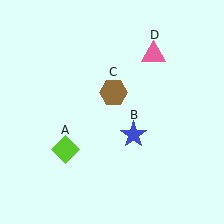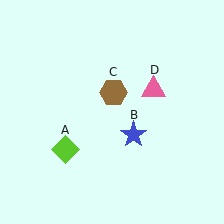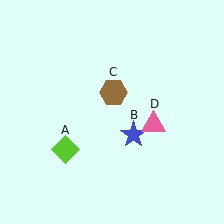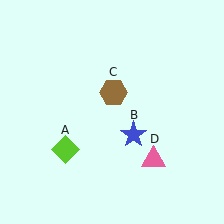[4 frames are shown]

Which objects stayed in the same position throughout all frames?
Lime diamond (object A) and blue star (object B) and brown hexagon (object C) remained stationary.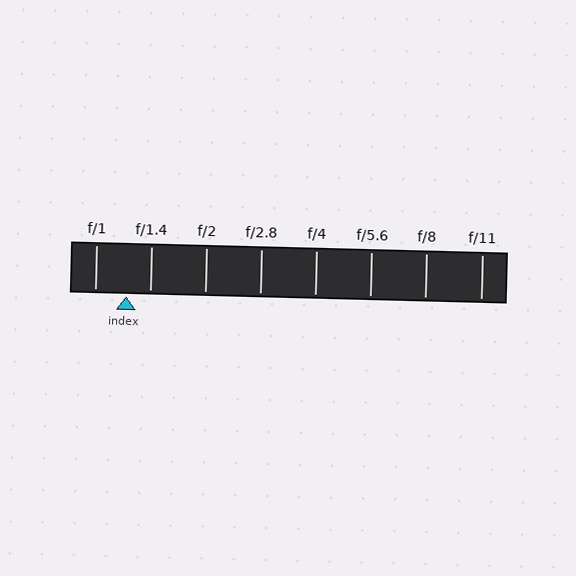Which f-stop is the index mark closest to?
The index mark is closest to f/1.4.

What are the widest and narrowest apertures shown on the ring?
The widest aperture shown is f/1 and the narrowest is f/11.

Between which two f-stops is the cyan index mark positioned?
The index mark is between f/1 and f/1.4.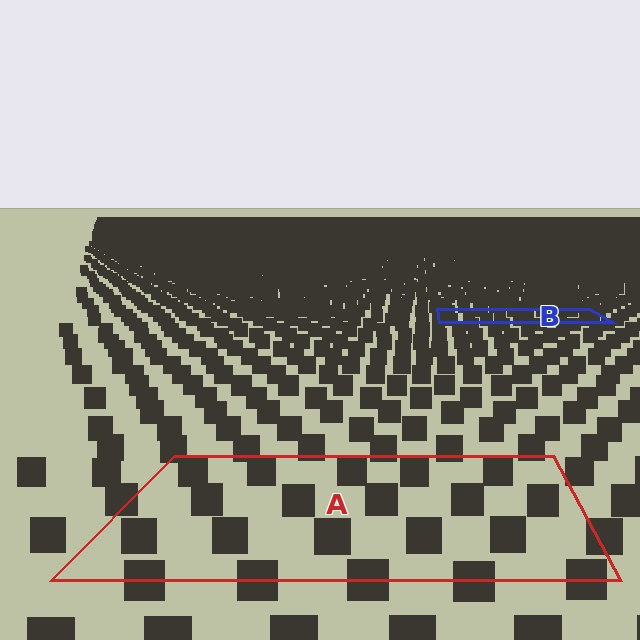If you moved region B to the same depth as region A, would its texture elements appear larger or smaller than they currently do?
They would appear larger. At a closer depth, the same texture elements are projected at a bigger on-screen size.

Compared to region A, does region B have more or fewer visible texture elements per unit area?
Region B has more texture elements per unit area — they are packed more densely because it is farther away.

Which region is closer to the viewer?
Region A is closer. The texture elements there are larger and more spread out.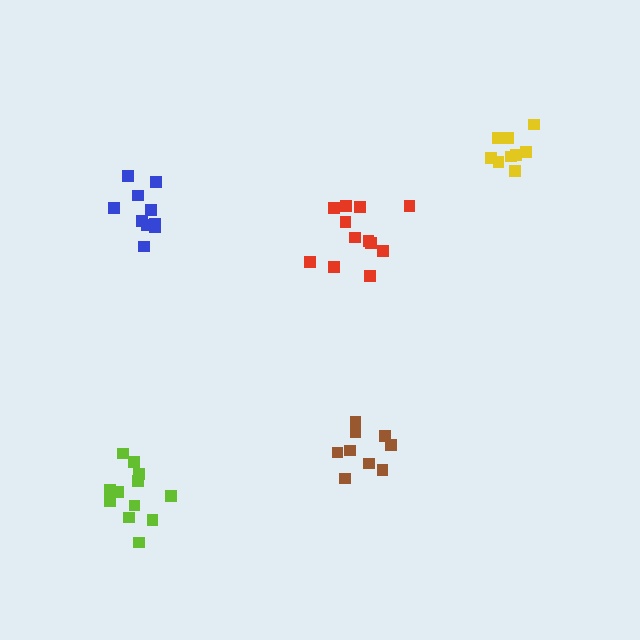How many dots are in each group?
Group 1: 12 dots, Group 2: 10 dots, Group 3: 12 dots, Group 4: 9 dots, Group 5: 9 dots (52 total).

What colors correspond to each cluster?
The clusters are colored: lime, blue, red, yellow, brown.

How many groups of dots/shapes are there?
There are 5 groups.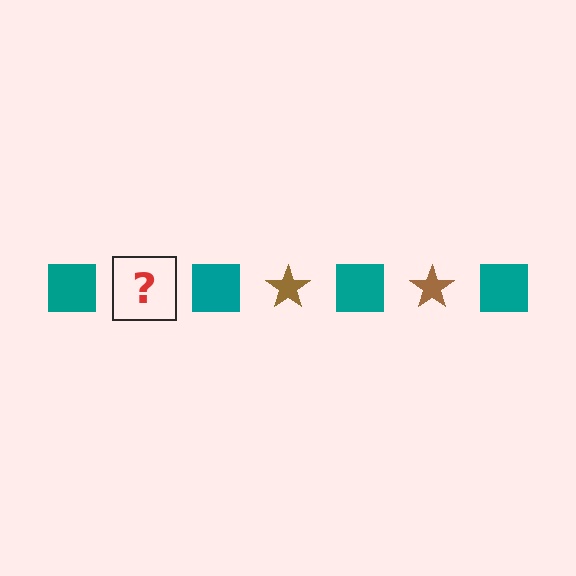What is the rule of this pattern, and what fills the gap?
The rule is that the pattern alternates between teal square and brown star. The gap should be filled with a brown star.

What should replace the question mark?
The question mark should be replaced with a brown star.